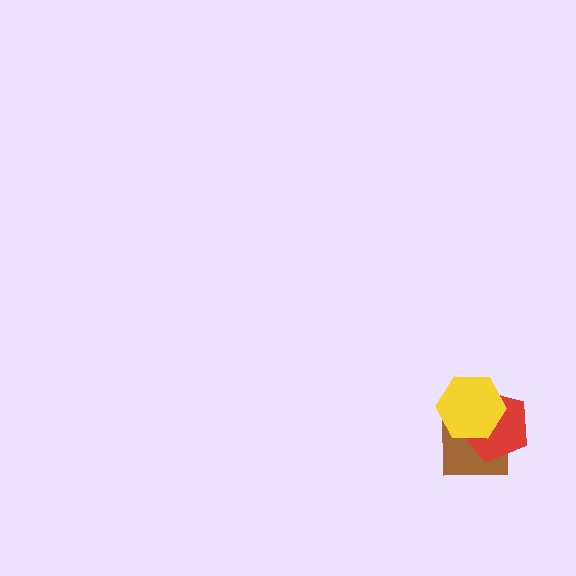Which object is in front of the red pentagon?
The yellow hexagon is in front of the red pentagon.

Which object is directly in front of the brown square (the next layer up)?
The red pentagon is directly in front of the brown square.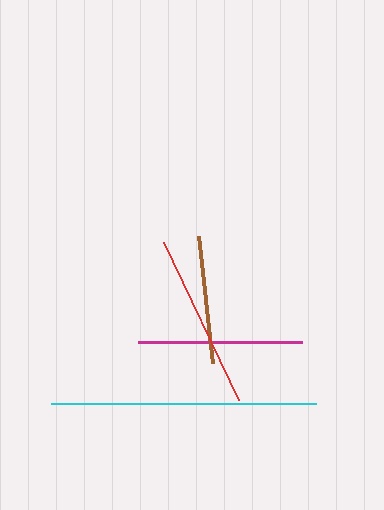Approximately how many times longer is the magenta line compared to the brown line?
The magenta line is approximately 1.3 times the length of the brown line.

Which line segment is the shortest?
The brown line is the shortest at approximately 128 pixels.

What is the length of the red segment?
The red segment is approximately 175 pixels long.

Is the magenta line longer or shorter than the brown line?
The magenta line is longer than the brown line.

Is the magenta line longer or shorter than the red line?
The red line is longer than the magenta line.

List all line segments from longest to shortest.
From longest to shortest: cyan, red, magenta, brown.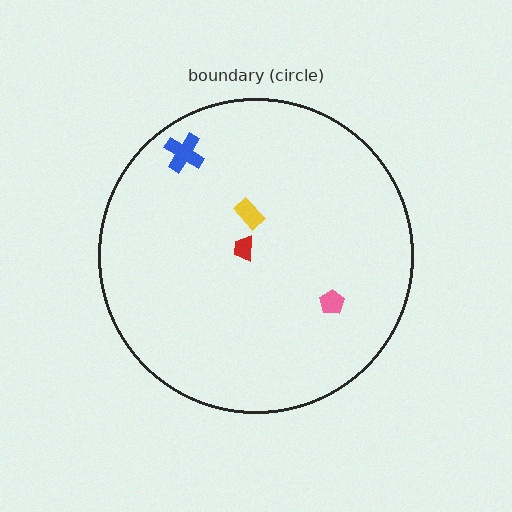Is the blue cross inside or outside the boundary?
Inside.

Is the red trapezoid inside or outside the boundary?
Inside.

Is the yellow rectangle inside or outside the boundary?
Inside.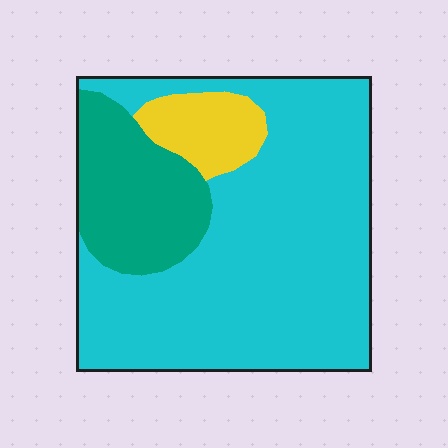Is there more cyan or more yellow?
Cyan.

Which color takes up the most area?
Cyan, at roughly 70%.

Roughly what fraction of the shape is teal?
Teal takes up about one fifth (1/5) of the shape.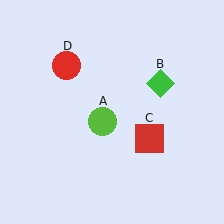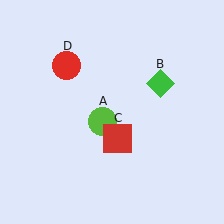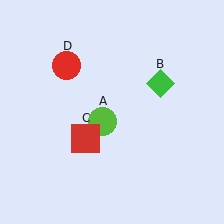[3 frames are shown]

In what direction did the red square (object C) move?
The red square (object C) moved left.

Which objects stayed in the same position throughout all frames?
Lime circle (object A) and green diamond (object B) and red circle (object D) remained stationary.